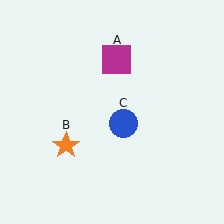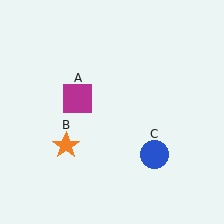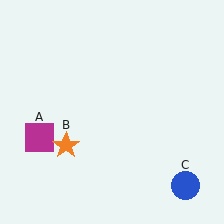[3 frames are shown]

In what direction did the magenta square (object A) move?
The magenta square (object A) moved down and to the left.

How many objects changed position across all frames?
2 objects changed position: magenta square (object A), blue circle (object C).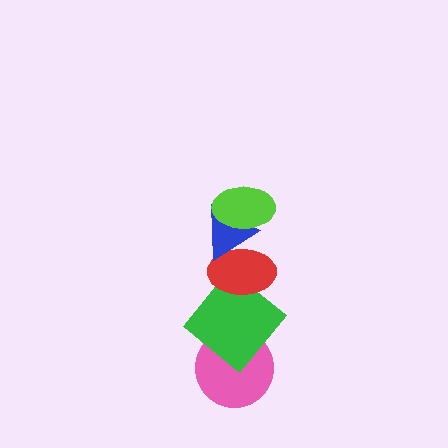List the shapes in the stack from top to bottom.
From top to bottom: the lime ellipse, the blue triangle, the red ellipse, the green diamond, the pink circle.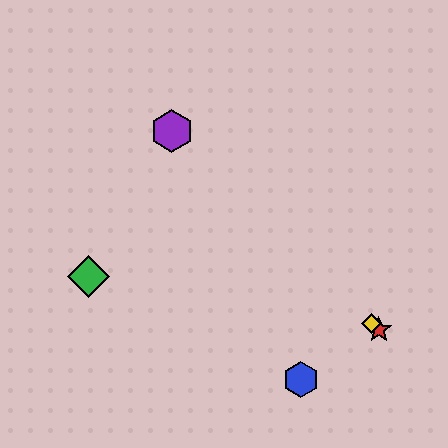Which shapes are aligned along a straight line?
The red star, the yellow diamond, the purple hexagon are aligned along a straight line.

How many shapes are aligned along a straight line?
3 shapes (the red star, the yellow diamond, the purple hexagon) are aligned along a straight line.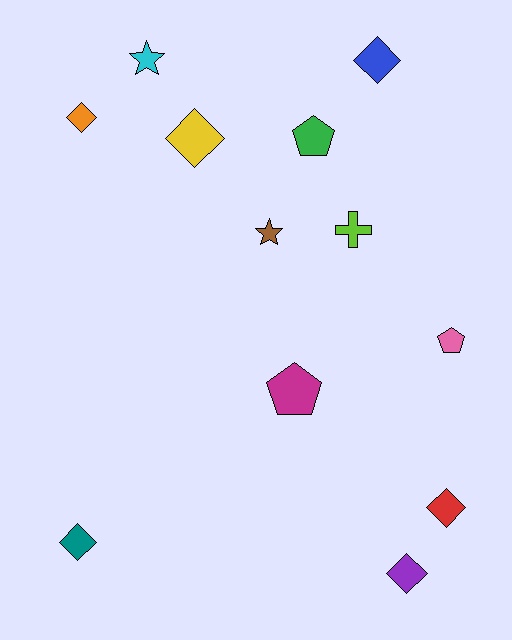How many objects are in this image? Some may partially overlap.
There are 12 objects.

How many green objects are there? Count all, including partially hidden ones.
There is 1 green object.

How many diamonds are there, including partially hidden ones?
There are 6 diamonds.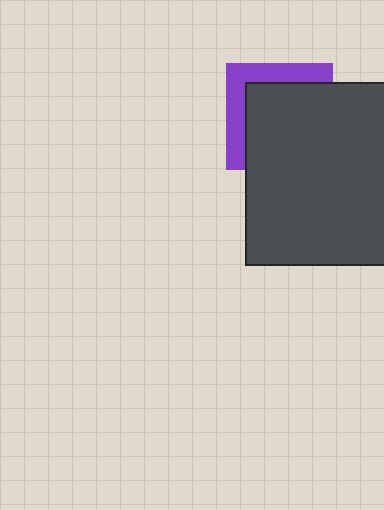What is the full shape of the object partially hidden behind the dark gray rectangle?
The partially hidden object is a purple square.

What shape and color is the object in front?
The object in front is a dark gray rectangle.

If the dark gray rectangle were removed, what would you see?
You would see the complete purple square.